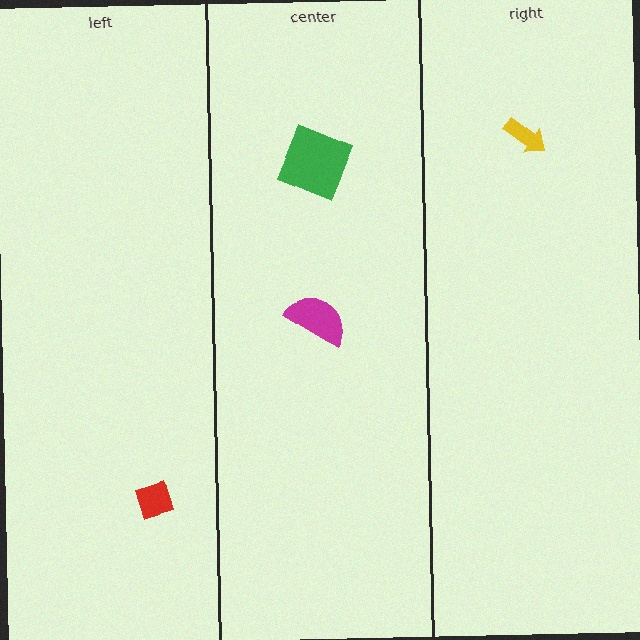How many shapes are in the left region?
1.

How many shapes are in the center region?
2.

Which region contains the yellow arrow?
The right region.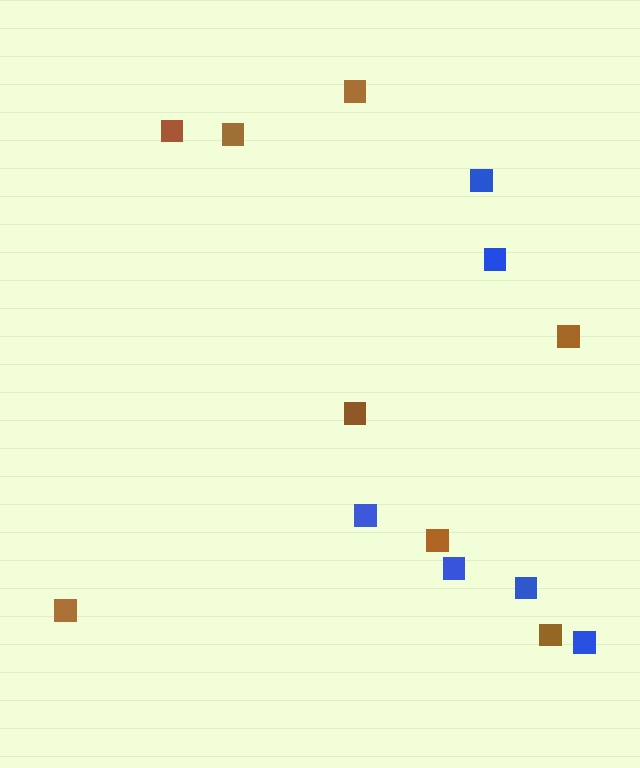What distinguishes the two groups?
There are 2 groups: one group of brown squares (8) and one group of blue squares (6).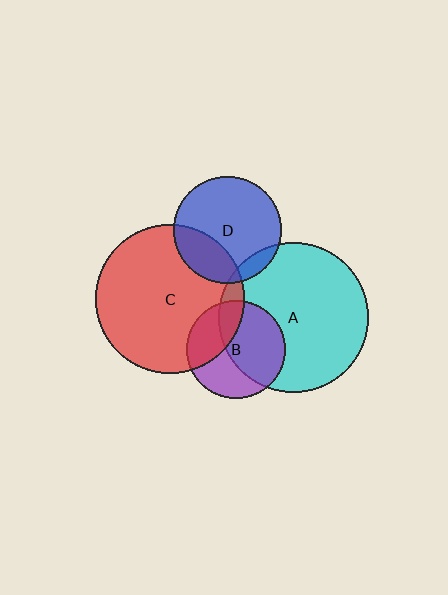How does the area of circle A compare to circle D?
Approximately 2.0 times.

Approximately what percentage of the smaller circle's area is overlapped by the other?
Approximately 10%.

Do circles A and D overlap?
Yes.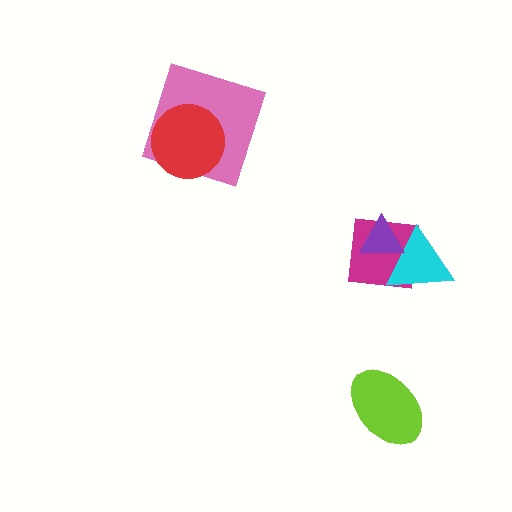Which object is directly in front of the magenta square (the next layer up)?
The cyan triangle is directly in front of the magenta square.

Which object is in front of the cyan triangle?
The purple triangle is in front of the cyan triangle.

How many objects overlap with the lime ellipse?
0 objects overlap with the lime ellipse.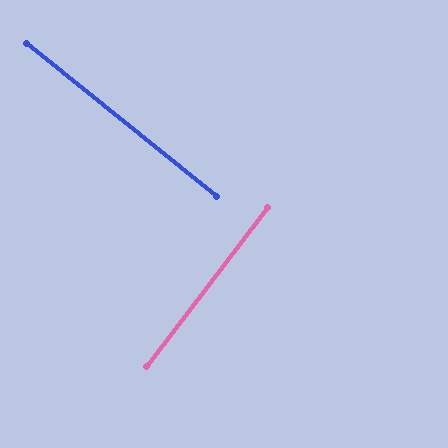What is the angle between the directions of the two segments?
Approximately 89 degrees.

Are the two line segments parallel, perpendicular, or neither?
Perpendicular — they meet at approximately 89°.